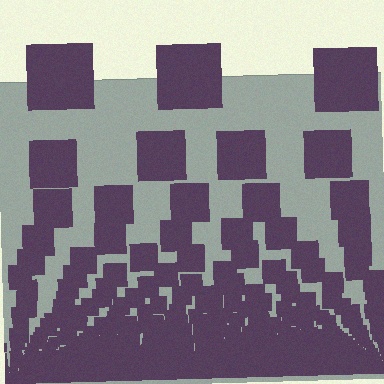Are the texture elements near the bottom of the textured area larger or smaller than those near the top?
Smaller. The gradient is inverted — elements near the bottom are smaller and denser.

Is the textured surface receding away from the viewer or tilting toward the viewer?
The surface appears to tilt toward the viewer. Texture elements get larger and sparser toward the top.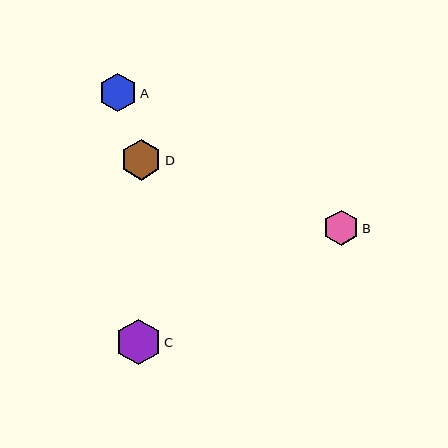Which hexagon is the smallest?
Hexagon B is the smallest with a size of approximately 36 pixels.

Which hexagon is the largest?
Hexagon C is the largest with a size of approximately 45 pixels.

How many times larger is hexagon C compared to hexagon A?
Hexagon C is approximately 1.2 times the size of hexagon A.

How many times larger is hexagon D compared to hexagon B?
Hexagon D is approximately 1.1 times the size of hexagon B.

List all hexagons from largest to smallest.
From largest to smallest: C, D, A, B.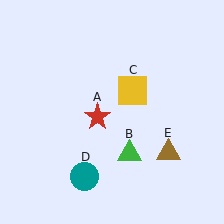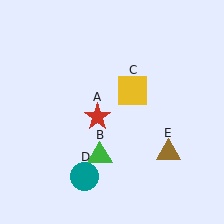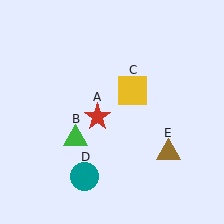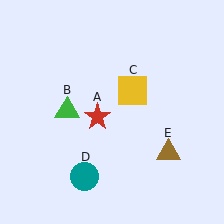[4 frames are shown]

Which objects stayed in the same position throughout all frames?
Red star (object A) and yellow square (object C) and teal circle (object D) and brown triangle (object E) remained stationary.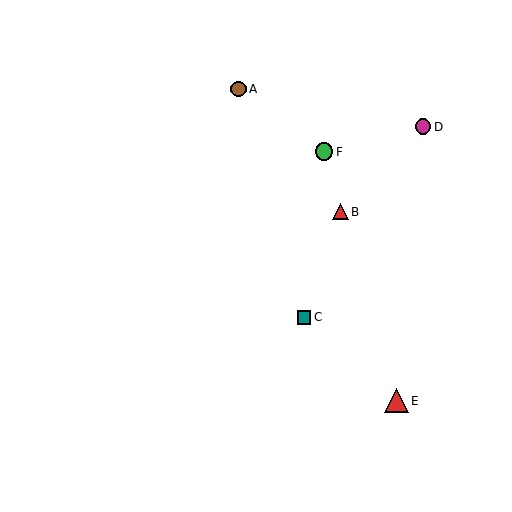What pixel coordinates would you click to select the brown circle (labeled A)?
Click at (238, 89) to select the brown circle A.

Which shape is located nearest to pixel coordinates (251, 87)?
The brown circle (labeled A) at (238, 89) is nearest to that location.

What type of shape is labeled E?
Shape E is a red triangle.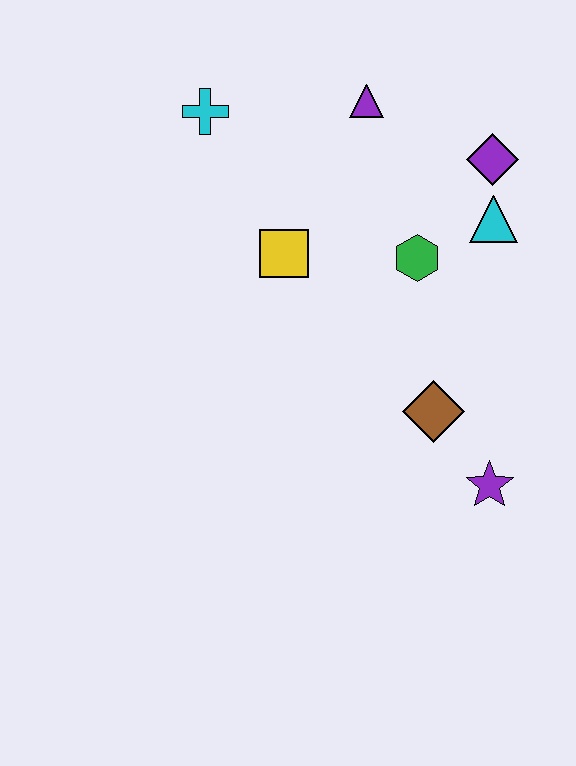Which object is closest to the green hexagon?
The cyan triangle is closest to the green hexagon.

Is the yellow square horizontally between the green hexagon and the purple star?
No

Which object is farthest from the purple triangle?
The purple star is farthest from the purple triangle.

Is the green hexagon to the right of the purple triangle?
Yes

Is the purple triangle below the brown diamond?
No